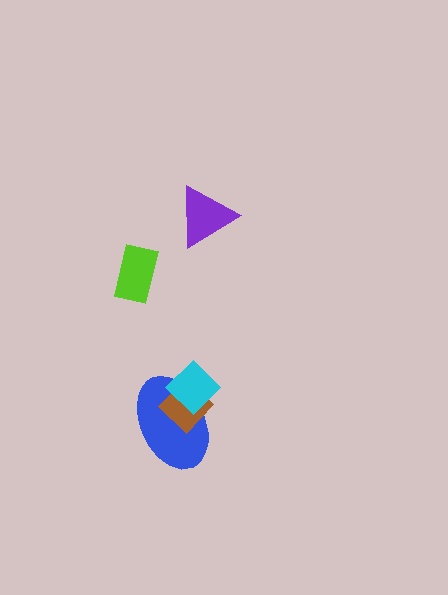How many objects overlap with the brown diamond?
2 objects overlap with the brown diamond.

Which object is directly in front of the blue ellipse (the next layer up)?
The brown diamond is directly in front of the blue ellipse.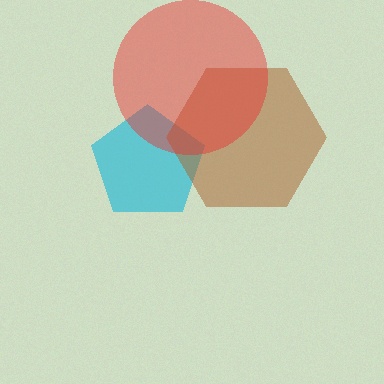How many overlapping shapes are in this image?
There are 3 overlapping shapes in the image.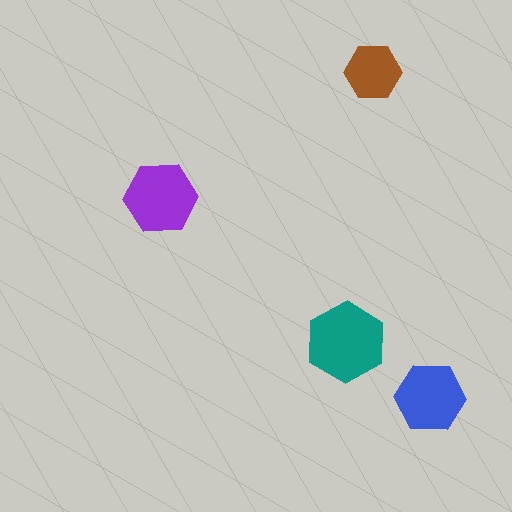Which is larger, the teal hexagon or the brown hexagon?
The teal one.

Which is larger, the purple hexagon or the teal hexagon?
The teal one.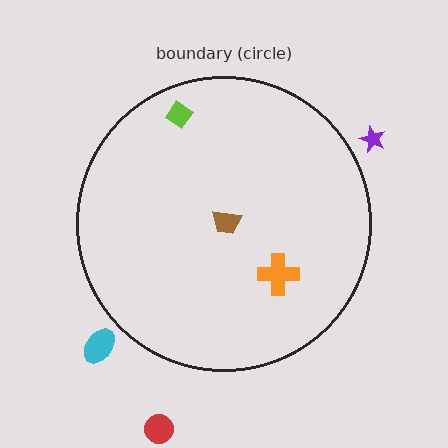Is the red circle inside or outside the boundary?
Outside.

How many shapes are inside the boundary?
3 inside, 3 outside.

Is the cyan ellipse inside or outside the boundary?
Outside.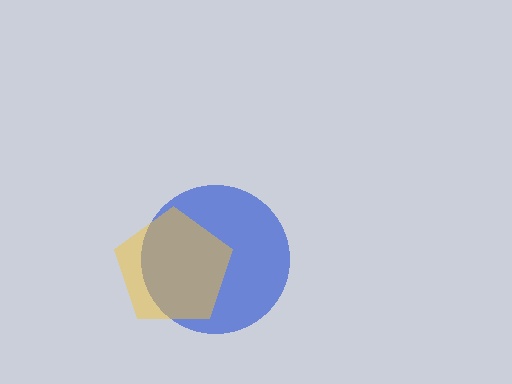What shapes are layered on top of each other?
The layered shapes are: a blue circle, a yellow pentagon.